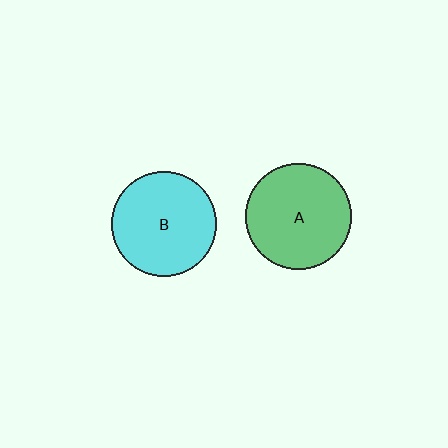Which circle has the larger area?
Circle A (green).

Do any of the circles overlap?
No, none of the circles overlap.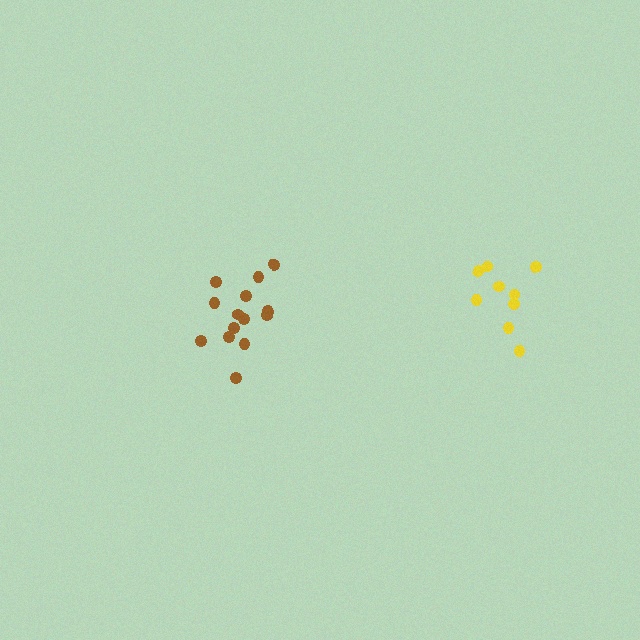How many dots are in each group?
Group 1: 14 dots, Group 2: 9 dots (23 total).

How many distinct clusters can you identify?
There are 2 distinct clusters.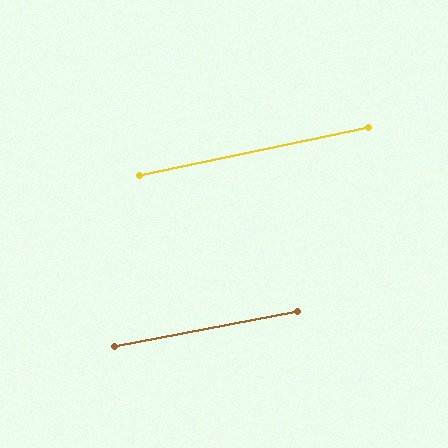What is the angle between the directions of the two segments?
Approximately 1 degree.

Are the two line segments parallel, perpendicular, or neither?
Parallel — their directions differ by only 0.6°.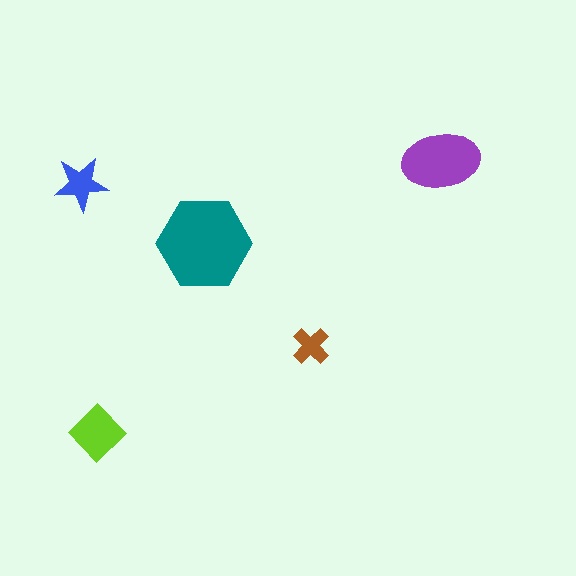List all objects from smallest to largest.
The brown cross, the blue star, the lime diamond, the purple ellipse, the teal hexagon.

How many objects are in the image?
There are 5 objects in the image.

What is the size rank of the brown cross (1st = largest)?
5th.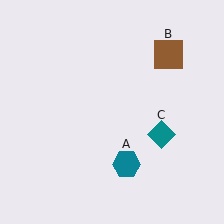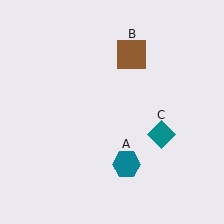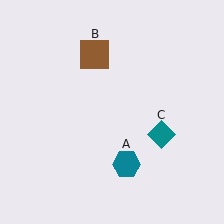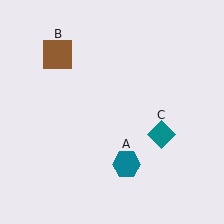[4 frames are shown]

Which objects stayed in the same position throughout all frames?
Teal hexagon (object A) and teal diamond (object C) remained stationary.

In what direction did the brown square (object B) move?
The brown square (object B) moved left.